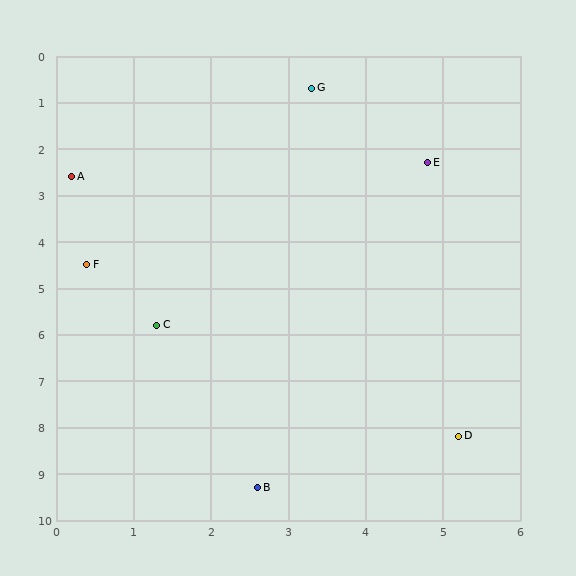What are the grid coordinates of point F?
Point F is at approximately (0.4, 4.5).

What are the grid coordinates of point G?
Point G is at approximately (3.3, 0.7).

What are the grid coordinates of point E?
Point E is at approximately (4.8, 2.3).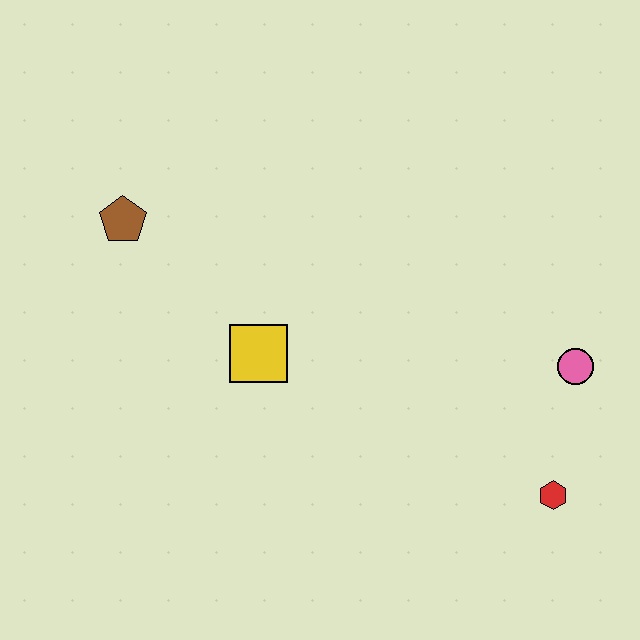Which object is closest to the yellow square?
The brown pentagon is closest to the yellow square.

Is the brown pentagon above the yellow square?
Yes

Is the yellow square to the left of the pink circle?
Yes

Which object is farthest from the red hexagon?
The brown pentagon is farthest from the red hexagon.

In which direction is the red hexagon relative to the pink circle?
The red hexagon is below the pink circle.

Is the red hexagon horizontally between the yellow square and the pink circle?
Yes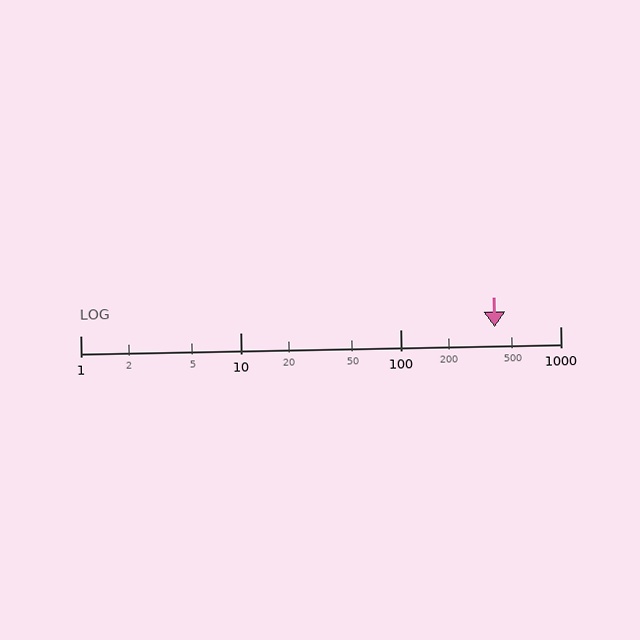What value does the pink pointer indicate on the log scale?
The pointer indicates approximately 390.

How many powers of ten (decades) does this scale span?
The scale spans 3 decades, from 1 to 1000.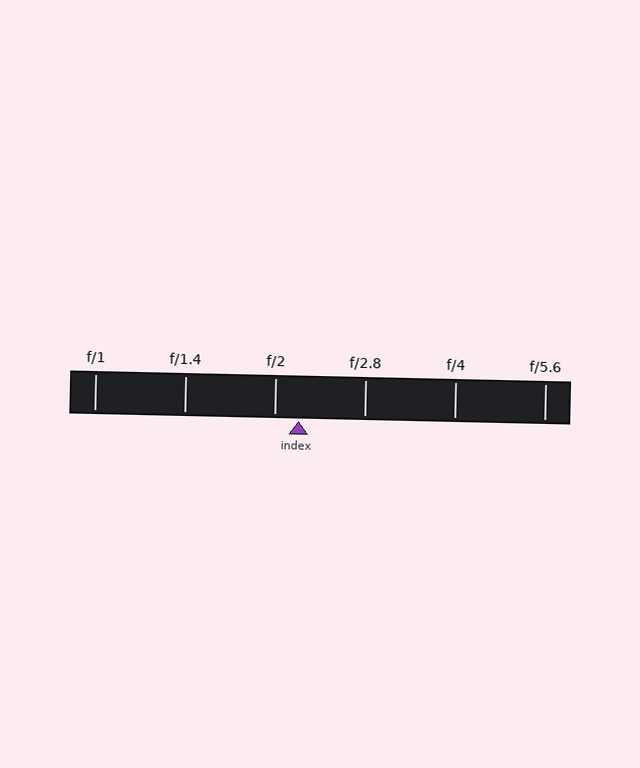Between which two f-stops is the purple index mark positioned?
The index mark is between f/2 and f/2.8.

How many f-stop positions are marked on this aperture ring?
There are 6 f-stop positions marked.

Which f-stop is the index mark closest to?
The index mark is closest to f/2.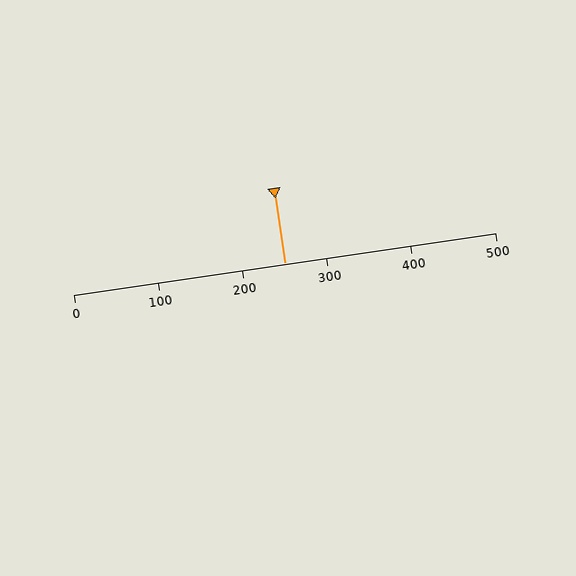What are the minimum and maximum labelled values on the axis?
The axis runs from 0 to 500.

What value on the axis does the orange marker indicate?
The marker indicates approximately 250.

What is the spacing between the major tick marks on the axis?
The major ticks are spaced 100 apart.